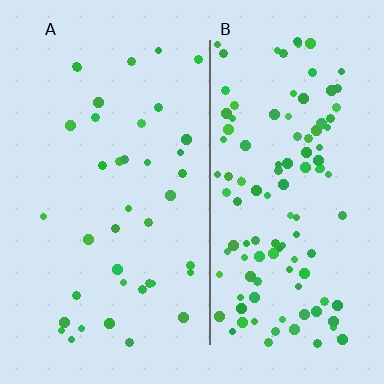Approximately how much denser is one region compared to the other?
Approximately 3.0× — region B over region A.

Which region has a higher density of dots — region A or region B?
B (the right).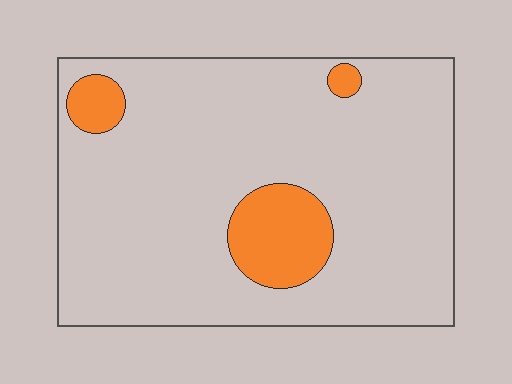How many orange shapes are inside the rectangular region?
3.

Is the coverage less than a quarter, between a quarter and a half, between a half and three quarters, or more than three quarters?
Less than a quarter.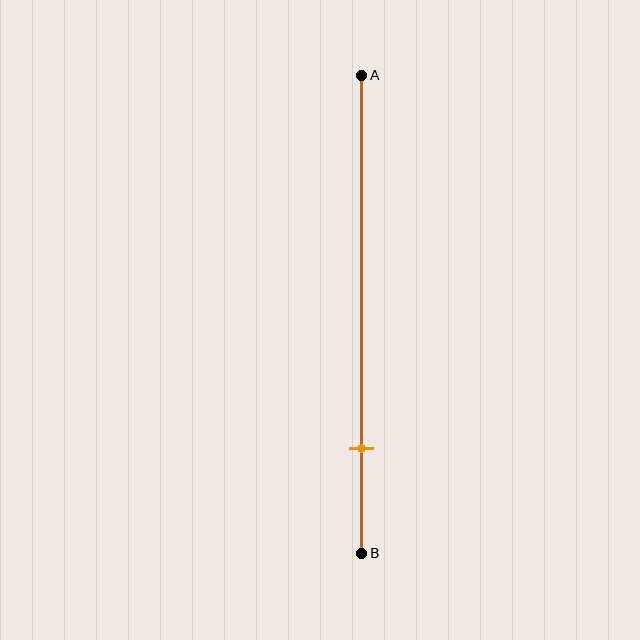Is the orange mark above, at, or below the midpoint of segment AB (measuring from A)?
The orange mark is below the midpoint of segment AB.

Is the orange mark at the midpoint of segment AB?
No, the mark is at about 80% from A, not at the 50% midpoint.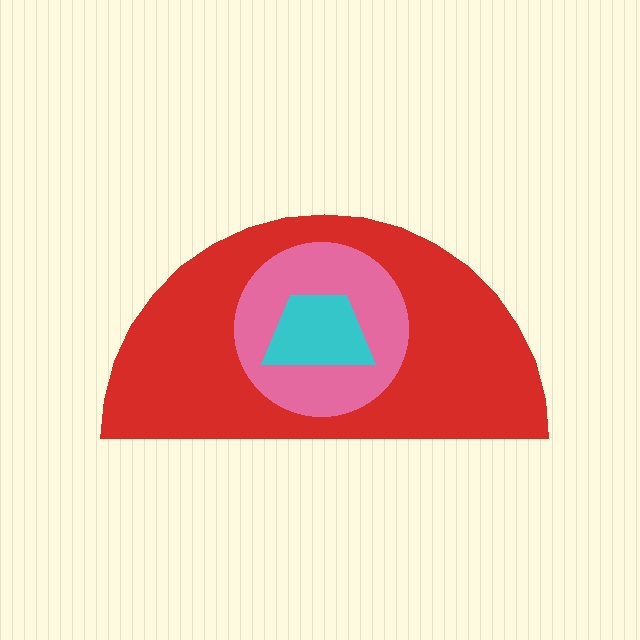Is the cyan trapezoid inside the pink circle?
Yes.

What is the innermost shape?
The cyan trapezoid.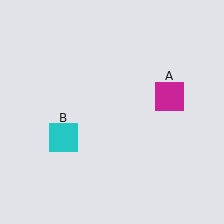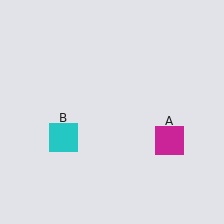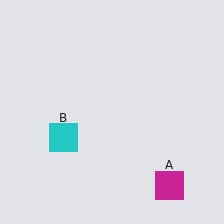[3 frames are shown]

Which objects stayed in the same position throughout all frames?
Cyan square (object B) remained stationary.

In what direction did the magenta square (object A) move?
The magenta square (object A) moved down.